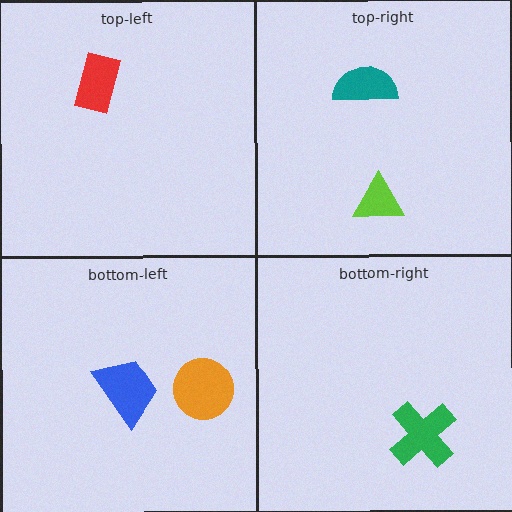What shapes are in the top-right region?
The teal semicircle, the lime triangle.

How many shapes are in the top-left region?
1.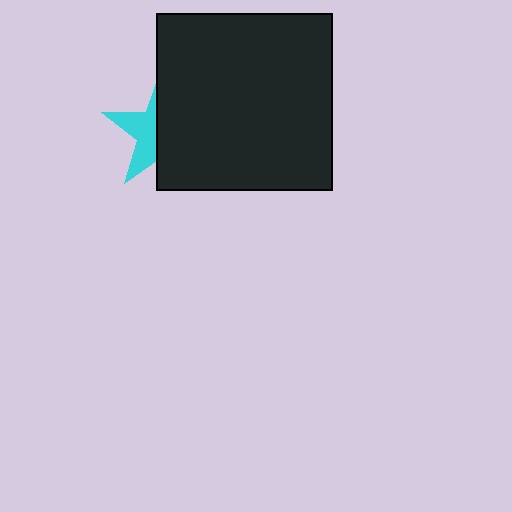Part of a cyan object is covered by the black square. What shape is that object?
It is a star.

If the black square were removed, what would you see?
You would see the complete cyan star.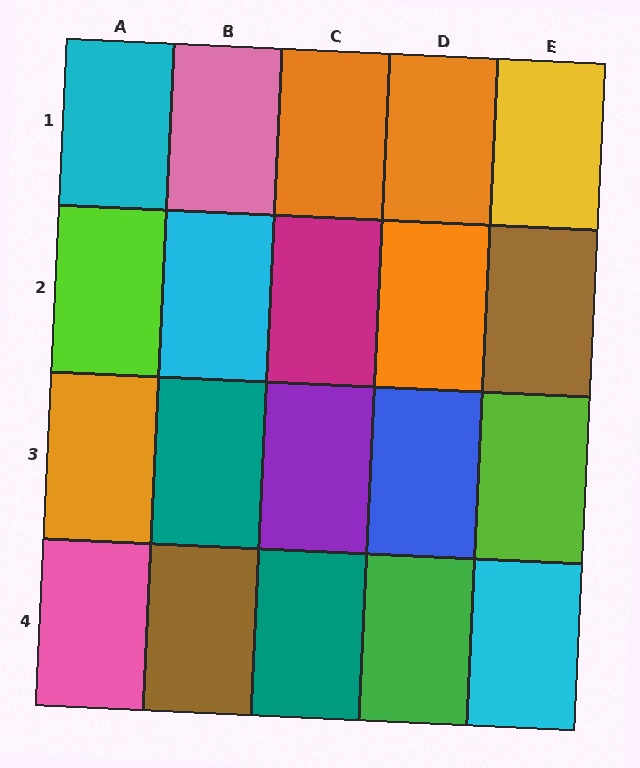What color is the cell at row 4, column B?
Brown.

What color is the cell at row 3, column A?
Orange.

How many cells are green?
1 cell is green.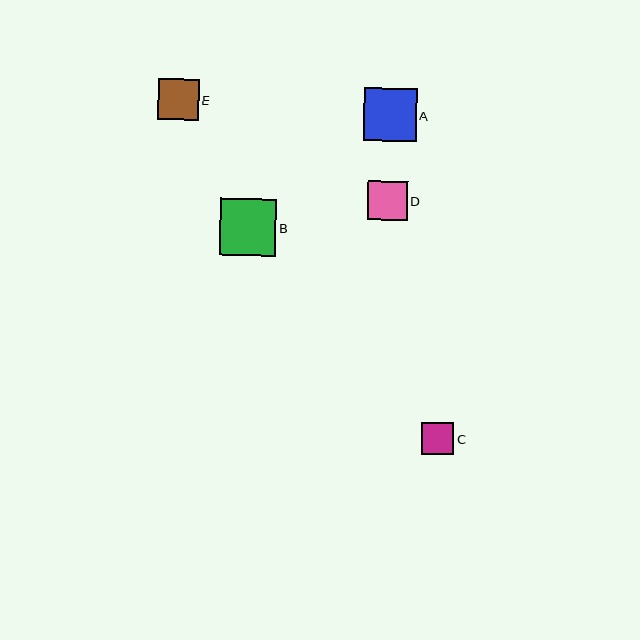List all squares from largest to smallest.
From largest to smallest: B, A, E, D, C.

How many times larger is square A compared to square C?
Square A is approximately 1.6 times the size of square C.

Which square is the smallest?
Square C is the smallest with a size of approximately 33 pixels.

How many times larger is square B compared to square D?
Square B is approximately 1.4 times the size of square D.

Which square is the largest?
Square B is the largest with a size of approximately 57 pixels.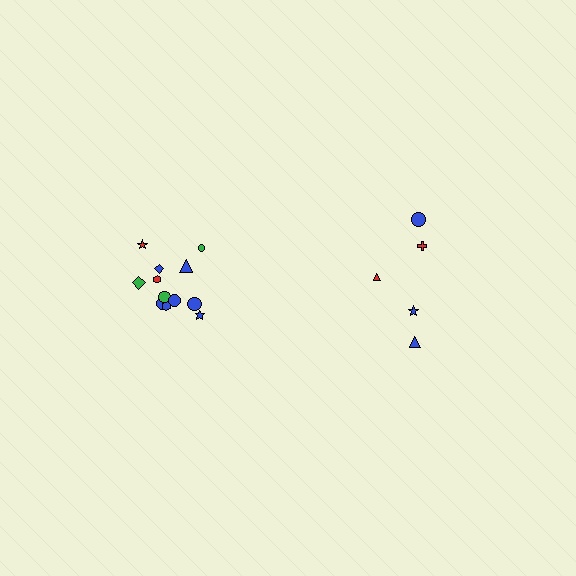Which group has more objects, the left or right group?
The left group.